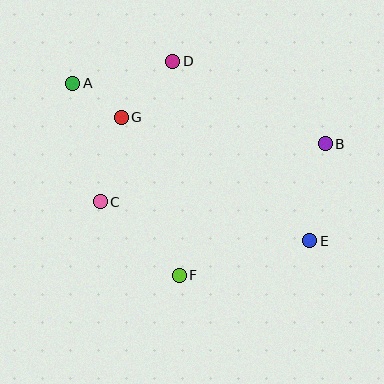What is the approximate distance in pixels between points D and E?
The distance between D and E is approximately 226 pixels.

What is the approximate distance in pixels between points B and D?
The distance between B and D is approximately 174 pixels.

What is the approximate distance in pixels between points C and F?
The distance between C and F is approximately 108 pixels.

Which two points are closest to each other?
Points A and G are closest to each other.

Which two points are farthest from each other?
Points A and E are farthest from each other.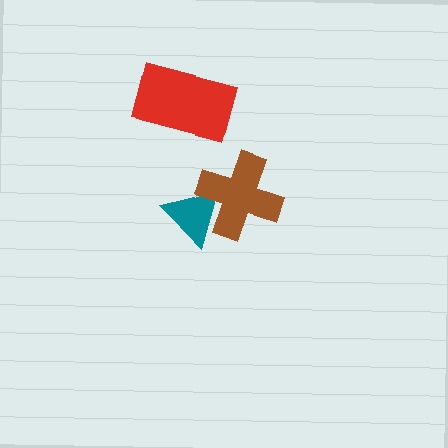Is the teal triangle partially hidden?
Yes, it is partially covered by another shape.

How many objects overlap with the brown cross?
1 object overlaps with the brown cross.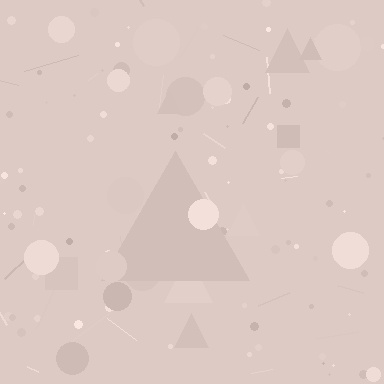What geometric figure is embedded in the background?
A triangle is embedded in the background.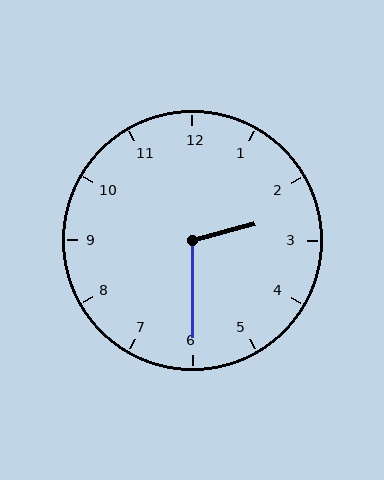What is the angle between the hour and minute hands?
Approximately 105 degrees.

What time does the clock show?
2:30.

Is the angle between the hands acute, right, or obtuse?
It is obtuse.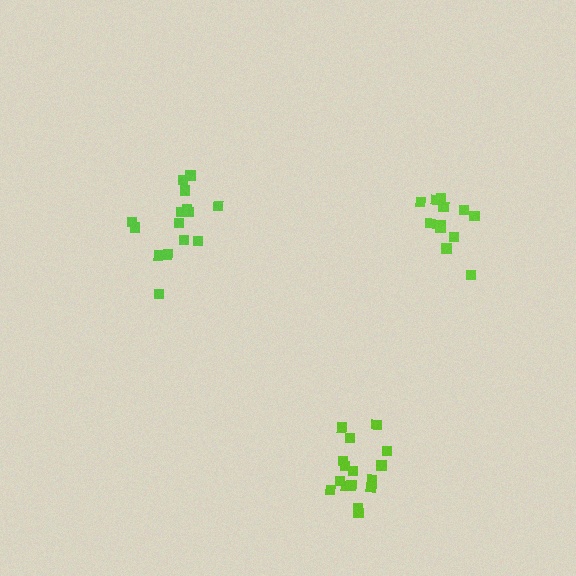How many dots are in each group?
Group 1: 16 dots, Group 2: 15 dots, Group 3: 12 dots (43 total).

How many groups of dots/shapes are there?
There are 3 groups.